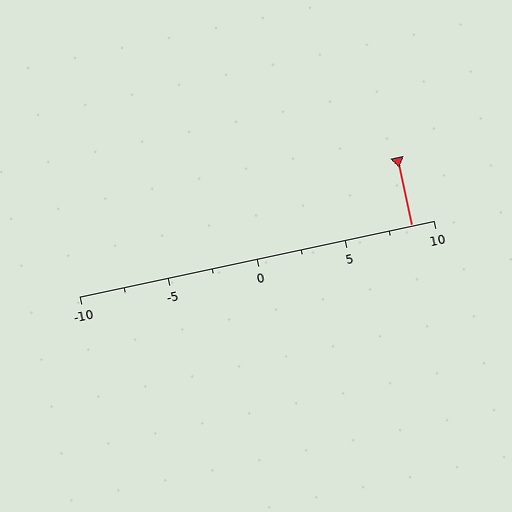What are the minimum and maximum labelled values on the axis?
The axis runs from -10 to 10.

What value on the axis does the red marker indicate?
The marker indicates approximately 8.8.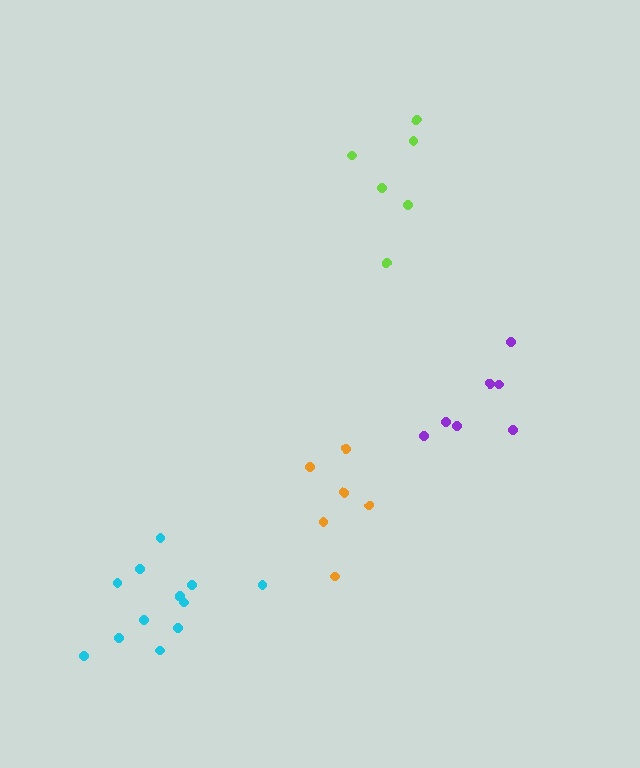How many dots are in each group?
Group 1: 7 dots, Group 2: 6 dots, Group 3: 6 dots, Group 4: 12 dots (31 total).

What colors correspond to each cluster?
The clusters are colored: purple, lime, orange, cyan.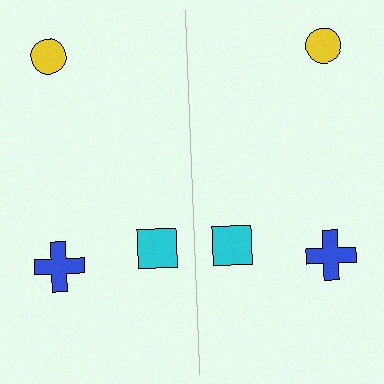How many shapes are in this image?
There are 6 shapes in this image.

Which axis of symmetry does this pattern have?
The pattern has a vertical axis of symmetry running through the center of the image.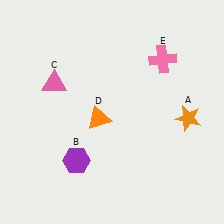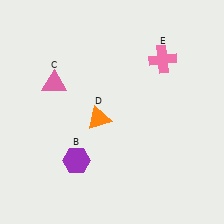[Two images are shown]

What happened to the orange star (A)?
The orange star (A) was removed in Image 2. It was in the bottom-right area of Image 1.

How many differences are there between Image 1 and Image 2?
There is 1 difference between the two images.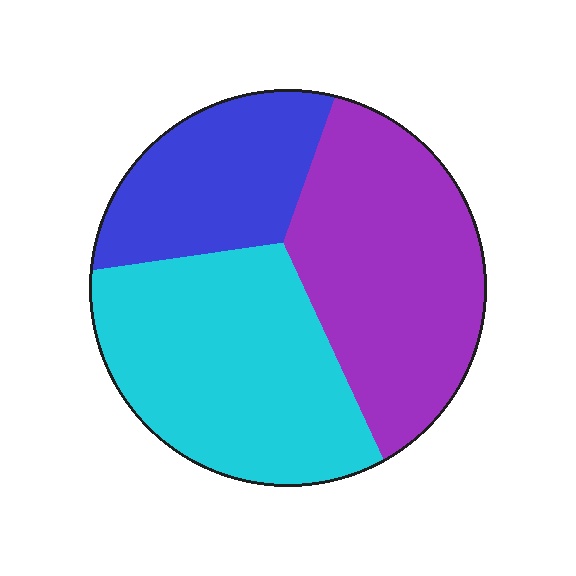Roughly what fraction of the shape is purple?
Purple covers roughly 40% of the shape.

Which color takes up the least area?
Blue, at roughly 25%.